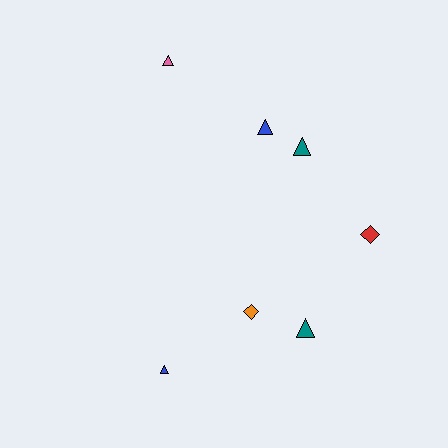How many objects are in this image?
There are 7 objects.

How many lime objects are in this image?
There are no lime objects.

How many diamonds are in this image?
There are 2 diamonds.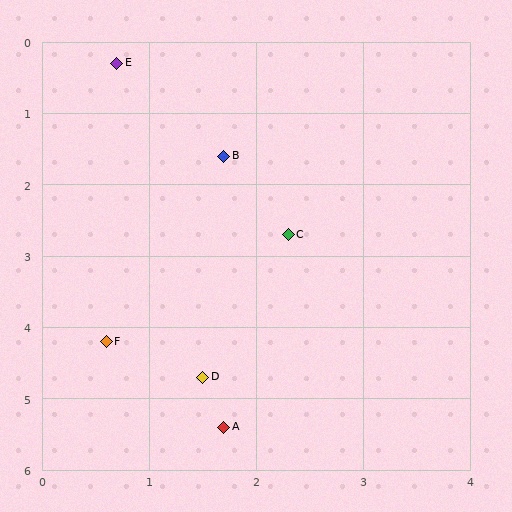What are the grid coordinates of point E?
Point E is at approximately (0.7, 0.3).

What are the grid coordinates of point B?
Point B is at approximately (1.7, 1.6).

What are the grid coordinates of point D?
Point D is at approximately (1.5, 4.7).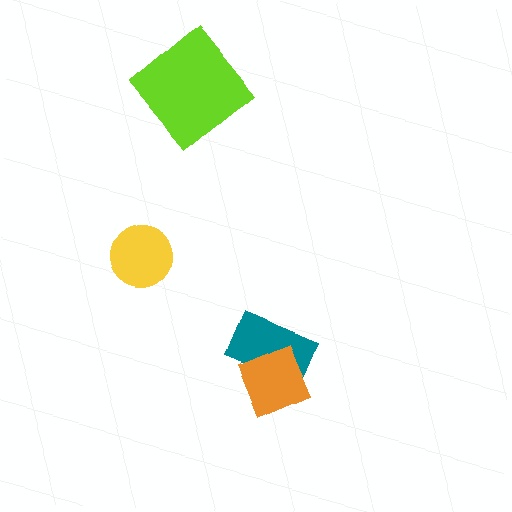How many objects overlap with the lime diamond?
0 objects overlap with the lime diamond.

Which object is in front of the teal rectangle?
The orange diamond is in front of the teal rectangle.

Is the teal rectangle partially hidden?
Yes, it is partially covered by another shape.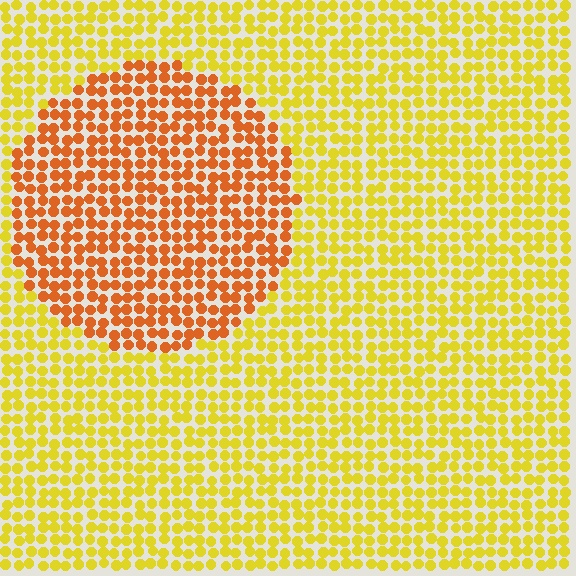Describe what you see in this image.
The image is filled with small yellow elements in a uniform arrangement. A circle-shaped region is visible where the elements are tinted to a slightly different hue, forming a subtle color boundary.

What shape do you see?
I see a circle.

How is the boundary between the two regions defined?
The boundary is defined purely by a slight shift in hue (about 37 degrees). Spacing, size, and orientation are identical on both sides.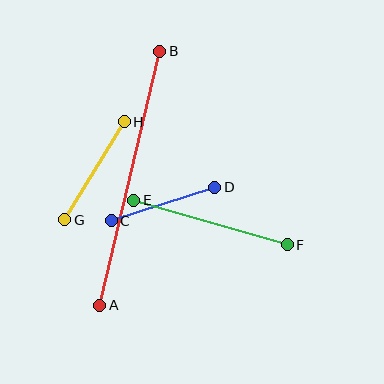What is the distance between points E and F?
The distance is approximately 160 pixels.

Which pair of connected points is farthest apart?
Points A and B are farthest apart.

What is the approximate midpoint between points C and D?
The midpoint is at approximately (163, 204) pixels.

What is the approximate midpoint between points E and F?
The midpoint is at approximately (211, 222) pixels.